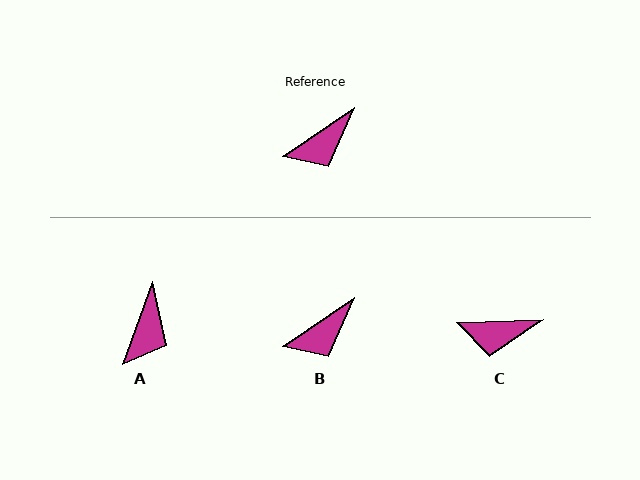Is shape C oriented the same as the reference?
No, it is off by about 32 degrees.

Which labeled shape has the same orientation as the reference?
B.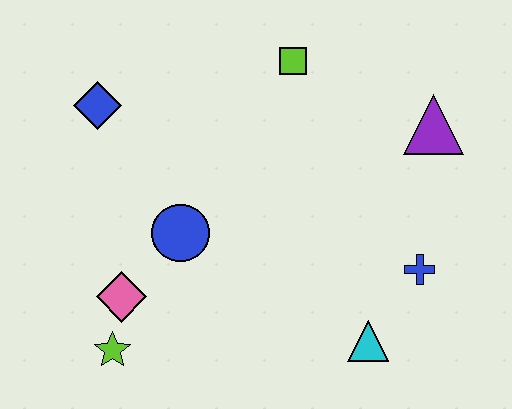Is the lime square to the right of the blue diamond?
Yes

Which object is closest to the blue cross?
The cyan triangle is closest to the blue cross.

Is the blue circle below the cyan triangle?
No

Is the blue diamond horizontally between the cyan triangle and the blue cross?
No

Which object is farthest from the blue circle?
The purple triangle is farthest from the blue circle.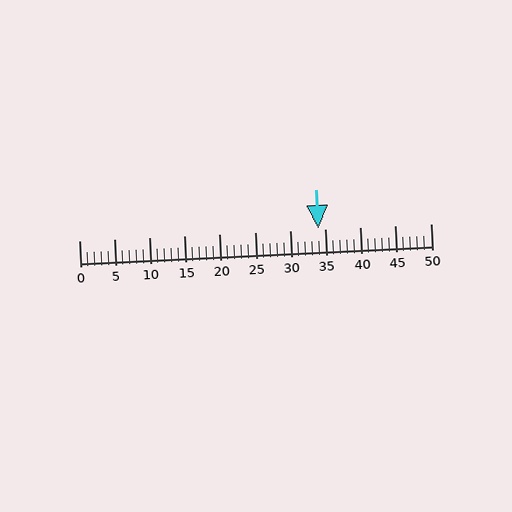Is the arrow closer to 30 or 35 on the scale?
The arrow is closer to 35.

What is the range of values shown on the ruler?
The ruler shows values from 0 to 50.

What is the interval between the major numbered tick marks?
The major tick marks are spaced 5 units apart.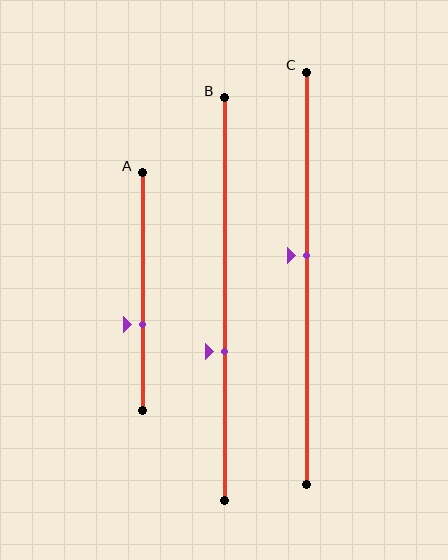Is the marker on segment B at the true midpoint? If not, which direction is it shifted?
No, the marker on segment B is shifted downward by about 13% of the segment length.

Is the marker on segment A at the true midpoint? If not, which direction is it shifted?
No, the marker on segment A is shifted downward by about 14% of the segment length.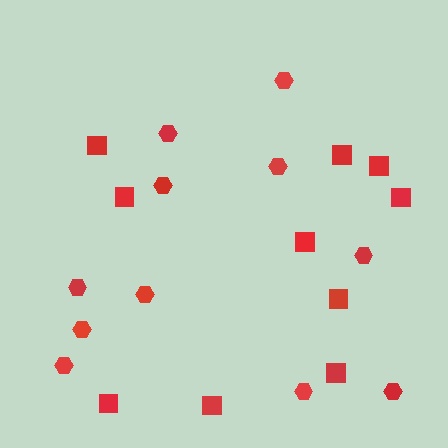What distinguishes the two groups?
There are 2 groups: one group of hexagons (11) and one group of squares (10).